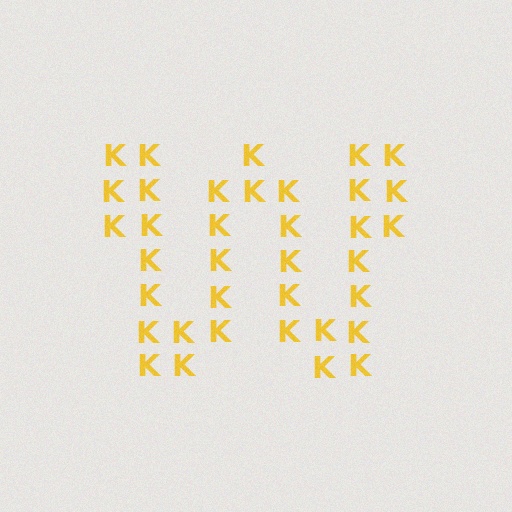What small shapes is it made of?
It is made of small letter K's.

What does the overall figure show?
The overall figure shows the letter W.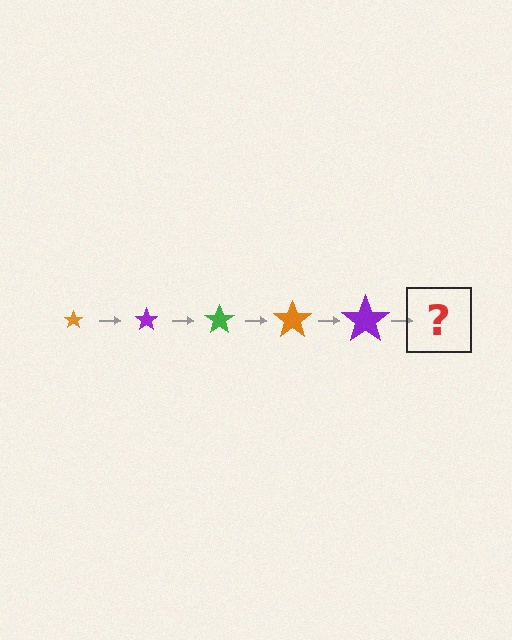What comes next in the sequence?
The next element should be a green star, larger than the previous one.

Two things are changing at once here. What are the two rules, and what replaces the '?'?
The two rules are that the star grows larger each step and the color cycles through orange, purple, and green. The '?' should be a green star, larger than the previous one.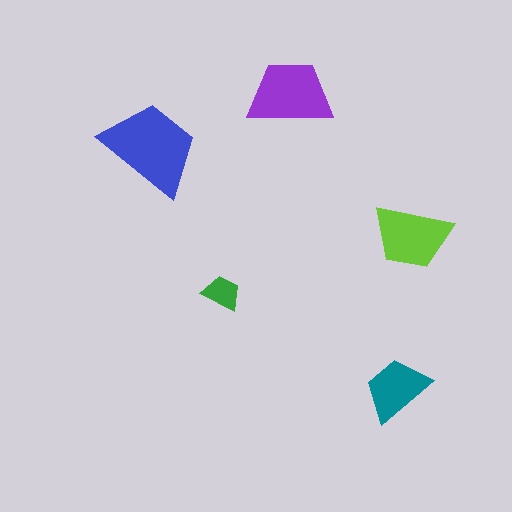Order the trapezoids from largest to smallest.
the blue one, the purple one, the lime one, the teal one, the green one.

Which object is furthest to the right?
The lime trapezoid is rightmost.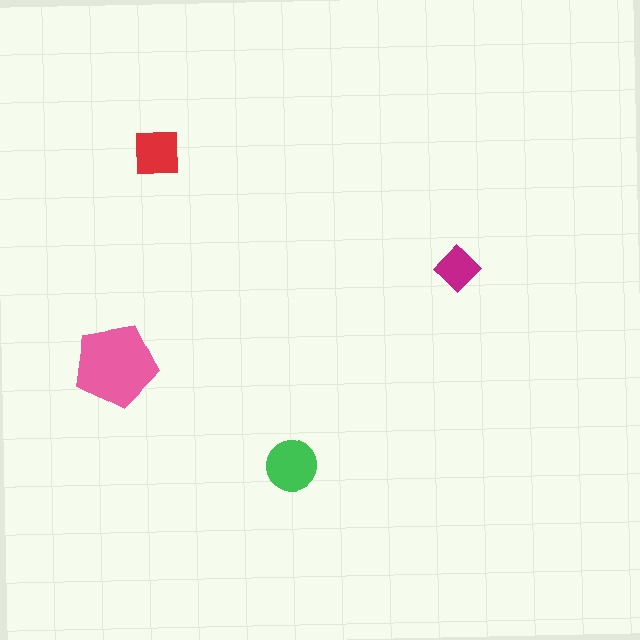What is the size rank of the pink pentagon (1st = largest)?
1st.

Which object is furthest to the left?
The pink pentagon is leftmost.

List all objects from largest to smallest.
The pink pentagon, the green circle, the red square, the magenta diamond.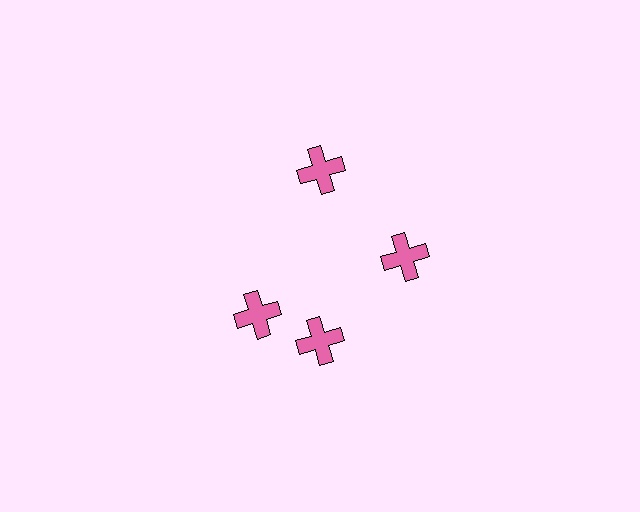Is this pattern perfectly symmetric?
No. The 4 pink crosses are arranged in a ring, but one element near the 9 o'clock position is rotated out of alignment along the ring, breaking the 4-fold rotational symmetry.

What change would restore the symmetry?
The symmetry would be restored by rotating it back into even spacing with its neighbors so that all 4 crosses sit at equal angles and equal distance from the center.